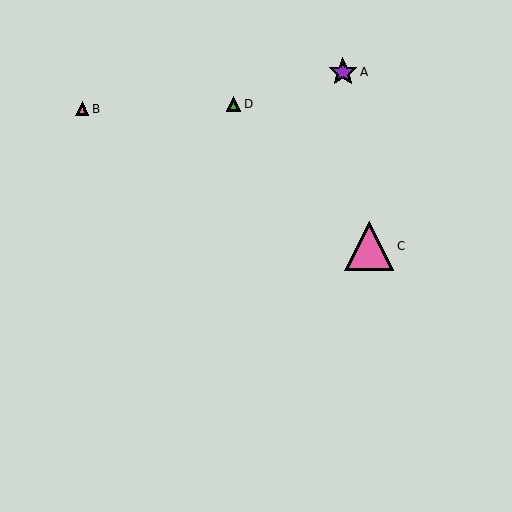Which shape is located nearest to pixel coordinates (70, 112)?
The pink triangle (labeled B) at (82, 109) is nearest to that location.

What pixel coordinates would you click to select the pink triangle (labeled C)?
Click at (369, 246) to select the pink triangle C.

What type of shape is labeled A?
Shape A is a purple star.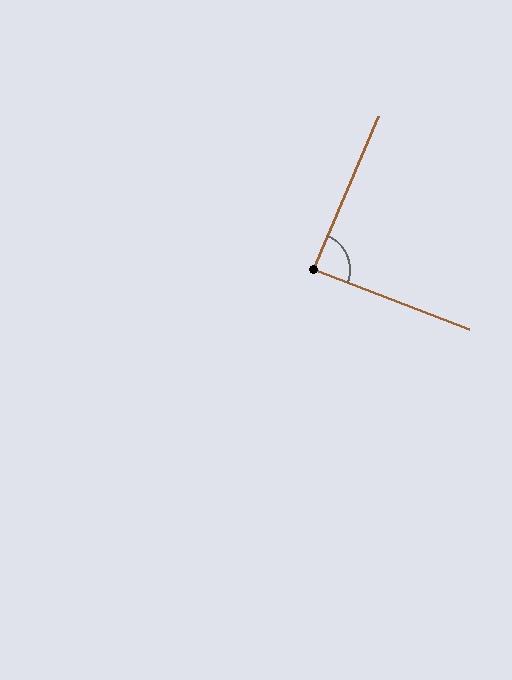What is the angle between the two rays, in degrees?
Approximately 88 degrees.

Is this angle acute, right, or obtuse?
It is approximately a right angle.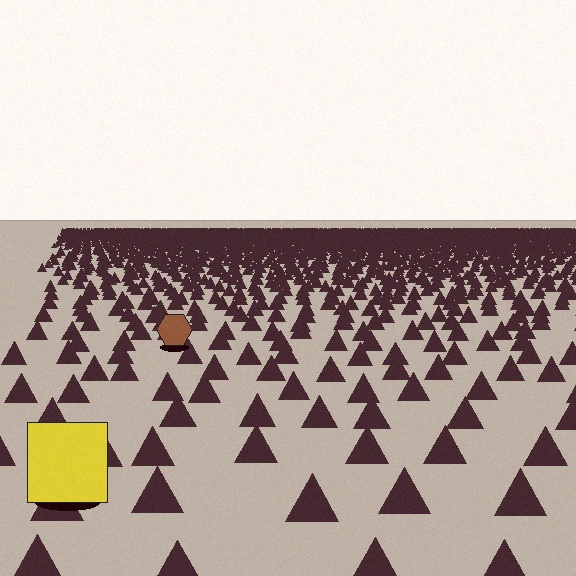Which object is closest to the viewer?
The yellow square is closest. The texture marks near it are larger and more spread out.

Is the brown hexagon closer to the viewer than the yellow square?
No. The yellow square is closer — you can tell from the texture gradient: the ground texture is coarser near it.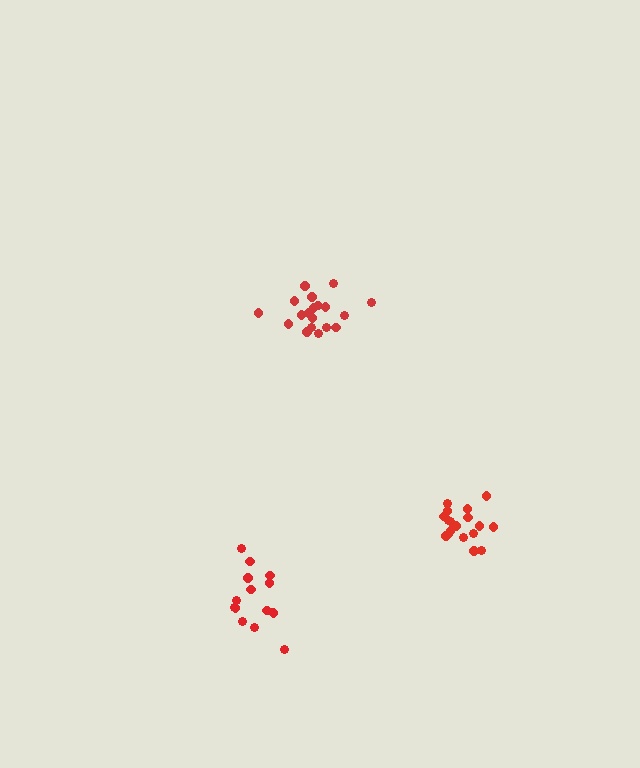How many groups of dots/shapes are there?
There are 3 groups.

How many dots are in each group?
Group 1: 15 dots, Group 2: 19 dots, Group 3: 18 dots (52 total).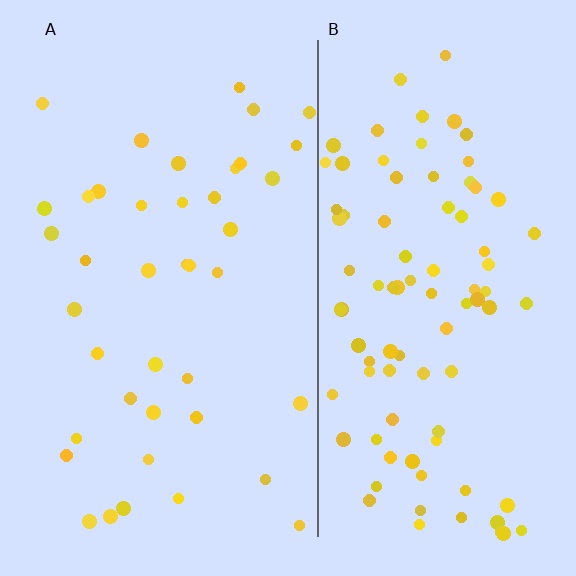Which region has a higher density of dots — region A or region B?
B (the right).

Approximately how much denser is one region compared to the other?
Approximately 2.3× — region B over region A.